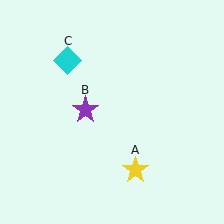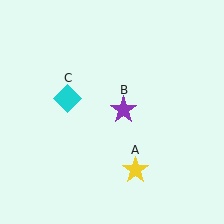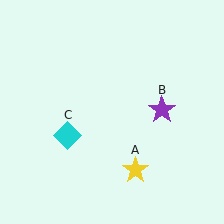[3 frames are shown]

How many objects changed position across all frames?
2 objects changed position: purple star (object B), cyan diamond (object C).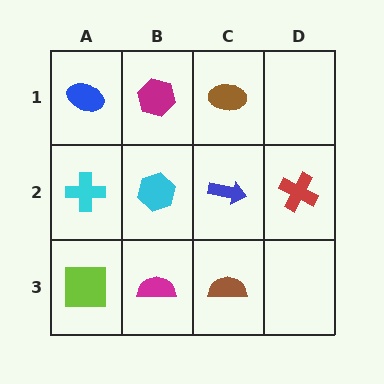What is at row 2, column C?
A blue arrow.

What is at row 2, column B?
A cyan hexagon.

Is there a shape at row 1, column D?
No, that cell is empty.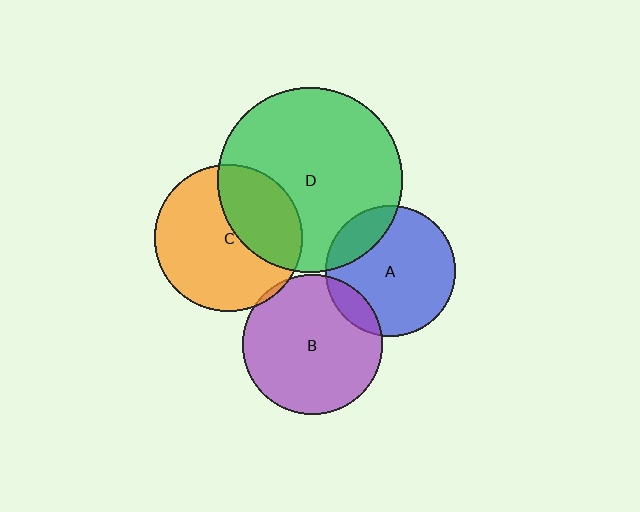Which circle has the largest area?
Circle D (green).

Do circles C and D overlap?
Yes.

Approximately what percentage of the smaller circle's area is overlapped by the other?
Approximately 35%.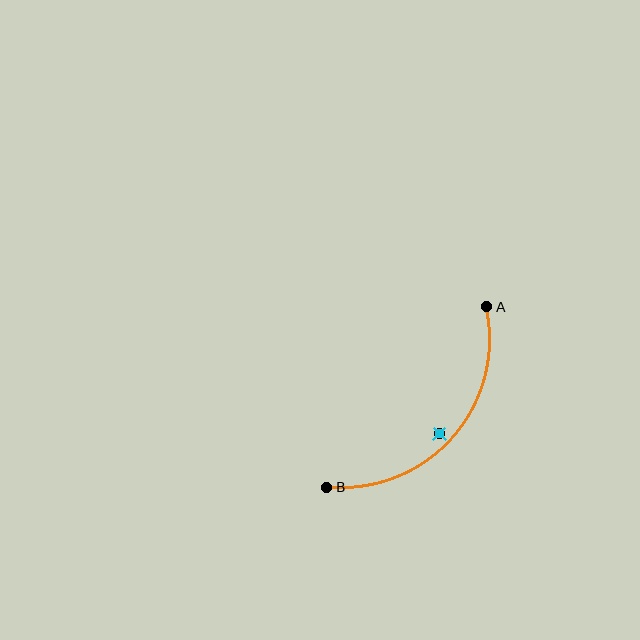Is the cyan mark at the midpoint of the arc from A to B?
No — the cyan mark does not lie on the arc at all. It sits slightly inside the curve.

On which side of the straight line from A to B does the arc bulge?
The arc bulges below and to the right of the straight line connecting A and B.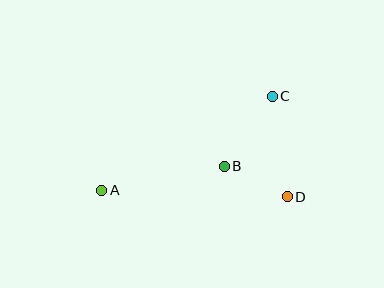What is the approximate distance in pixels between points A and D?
The distance between A and D is approximately 186 pixels.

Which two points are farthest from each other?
Points A and C are farthest from each other.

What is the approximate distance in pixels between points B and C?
The distance between B and C is approximately 85 pixels.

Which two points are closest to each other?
Points B and D are closest to each other.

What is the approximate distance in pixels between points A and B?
The distance between A and B is approximately 125 pixels.